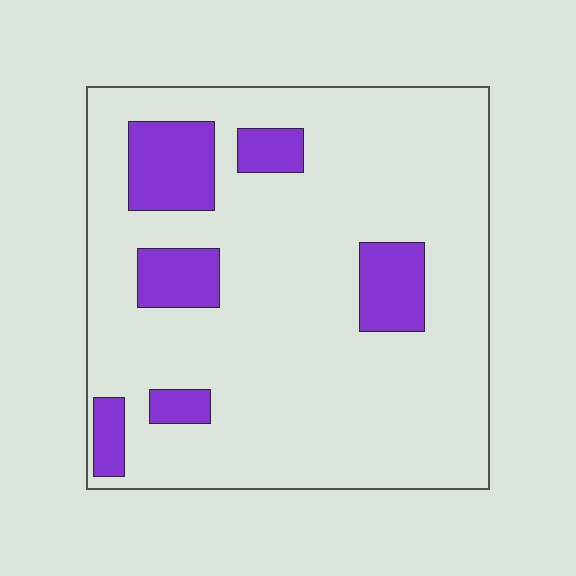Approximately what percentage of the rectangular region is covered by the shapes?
Approximately 15%.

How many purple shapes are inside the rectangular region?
6.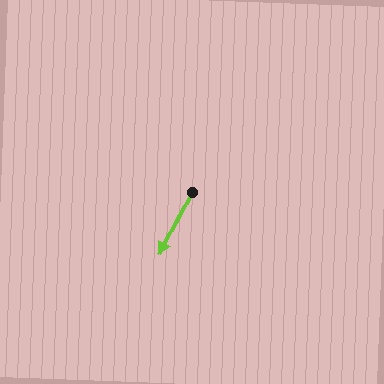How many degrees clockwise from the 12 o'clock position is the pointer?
Approximately 206 degrees.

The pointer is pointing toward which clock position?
Roughly 7 o'clock.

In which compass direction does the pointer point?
Southwest.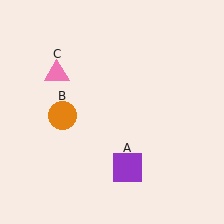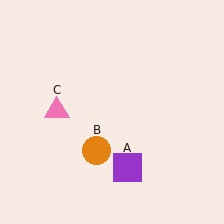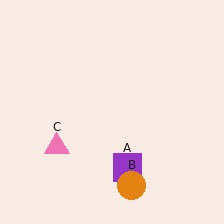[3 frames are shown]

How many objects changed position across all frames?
2 objects changed position: orange circle (object B), pink triangle (object C).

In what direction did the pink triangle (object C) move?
The pink triangle (object C) moved down.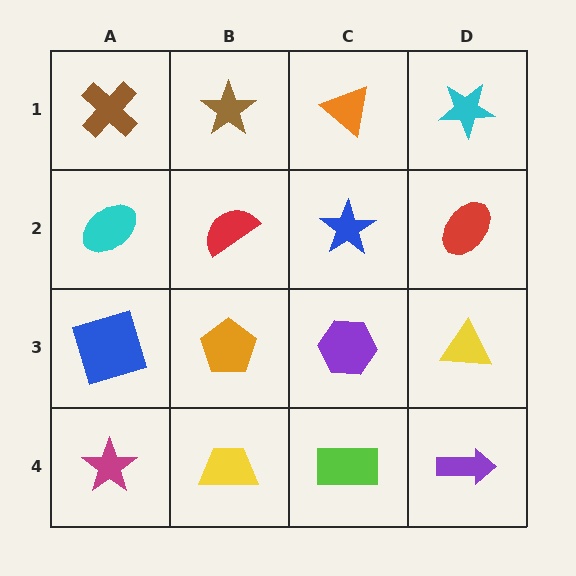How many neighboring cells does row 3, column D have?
3.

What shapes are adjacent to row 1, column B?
A red semicircle (row 2, column B), a brown cross (row 1, column A), an orange triangle (row 1, column C).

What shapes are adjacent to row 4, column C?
A purple hexagon (row 3, column C), a yellow trapezoid (row 4, column B), a purple arrow (row 4, column D).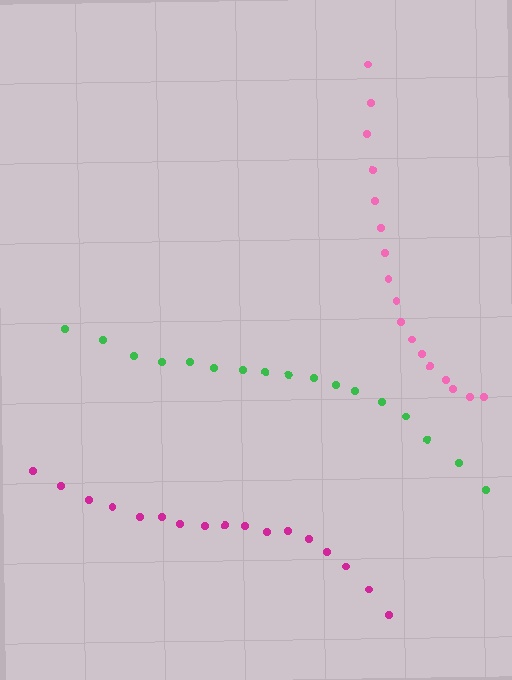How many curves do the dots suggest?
There are 3 distinct paths.